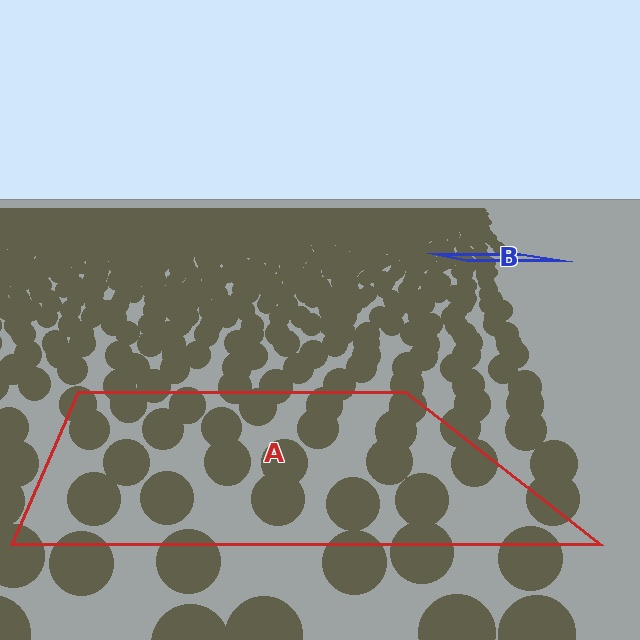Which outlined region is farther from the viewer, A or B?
Region B is farther from the viewer — the texture elements inside it appear smaller and more densely packed.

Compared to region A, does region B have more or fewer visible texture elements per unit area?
Region B has more texture elements per unit area — they are packed more densely because it is farther away.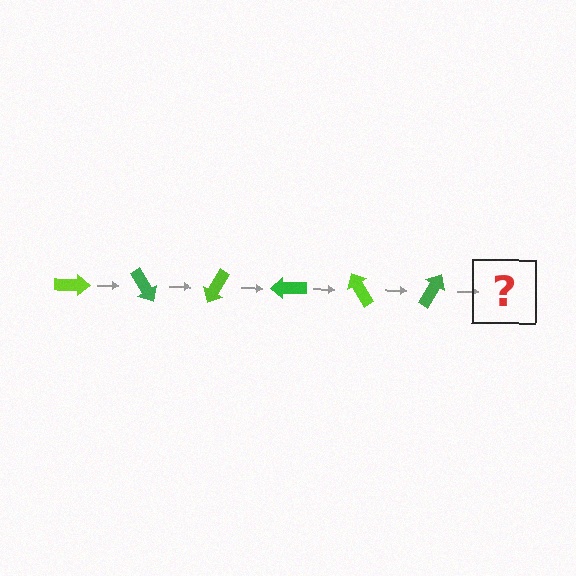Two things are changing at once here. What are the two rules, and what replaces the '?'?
The two rules are that it rotates 60 degrees each step and the color cycles through lime and green. The '?' should be a lime arrow, rotated 360 degrees from the start.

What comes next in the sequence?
The next element should be a lime arrow, rotated 360 degrees from the start.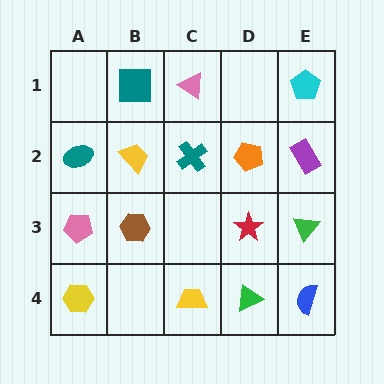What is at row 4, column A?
A yellow hexagon.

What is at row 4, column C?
A yellow trapezoid.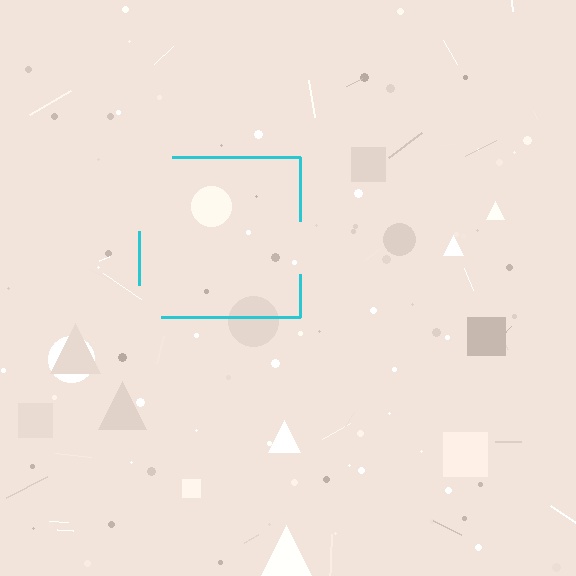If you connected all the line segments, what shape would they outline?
They would outline a square.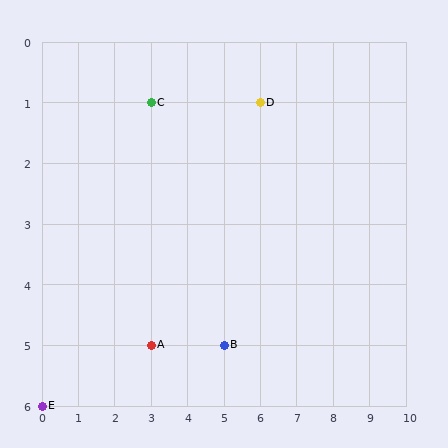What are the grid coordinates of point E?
Point E is at grid coordinates (0, 6).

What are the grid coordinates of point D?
Point D is at grid coordinates (6, 1).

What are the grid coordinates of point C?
Point C is at grid coordinates (3, 1).